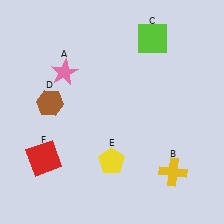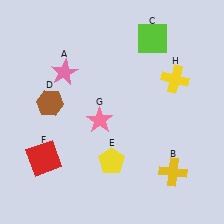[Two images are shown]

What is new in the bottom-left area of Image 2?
A pink star (G) was added in the bottom-left area of Image 2.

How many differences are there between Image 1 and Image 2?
There are 2 differences between the two images.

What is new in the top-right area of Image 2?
A yellow cross (H) was added in the top-right area of Image 2.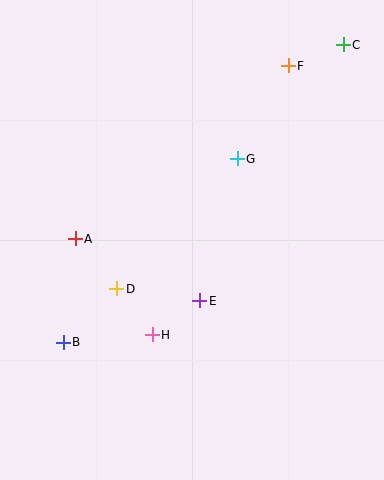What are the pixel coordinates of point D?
Point D is at (117, 289).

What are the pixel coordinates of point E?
Point E is at (200, 301).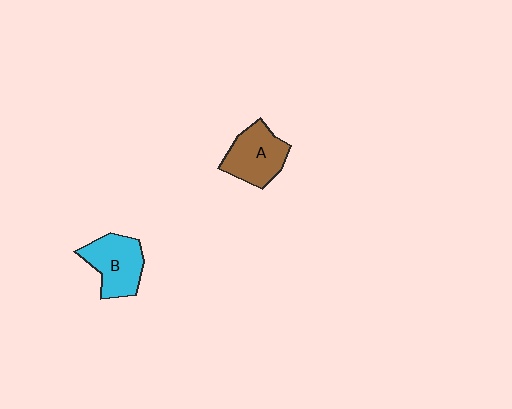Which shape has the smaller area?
Shape A (brown).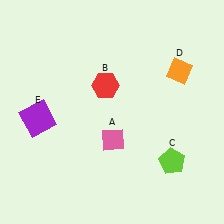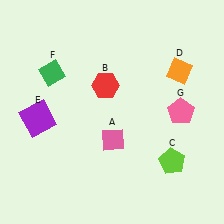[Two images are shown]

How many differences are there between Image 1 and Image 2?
There are 2 differences between the two images.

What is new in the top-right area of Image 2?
A pink pentagon (G) was added in the top-right area of Image 2.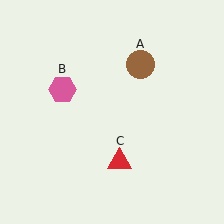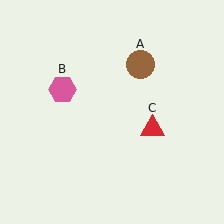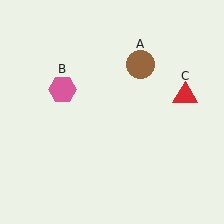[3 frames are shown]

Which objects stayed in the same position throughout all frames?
Brown circle (object A) and pink hexagon (object B) remained stationary.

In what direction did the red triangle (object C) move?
The red triangle (object C) moved up and to the right.